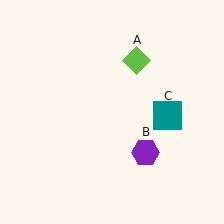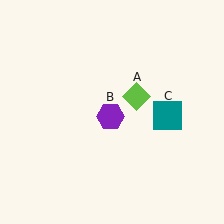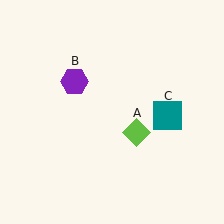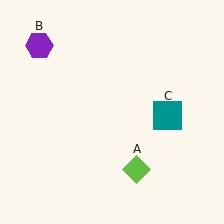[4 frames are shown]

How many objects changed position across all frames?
2 objects changed position: lime diamond (object A), purple hexagon (object B).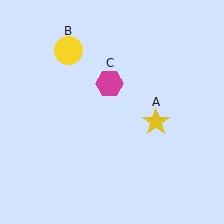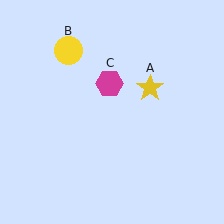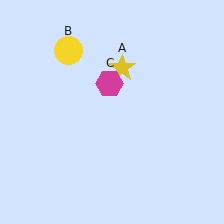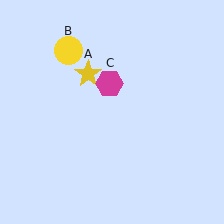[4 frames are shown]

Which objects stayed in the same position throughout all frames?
Yellow circle (object B) and magenta hexagon (object C) remained stationary.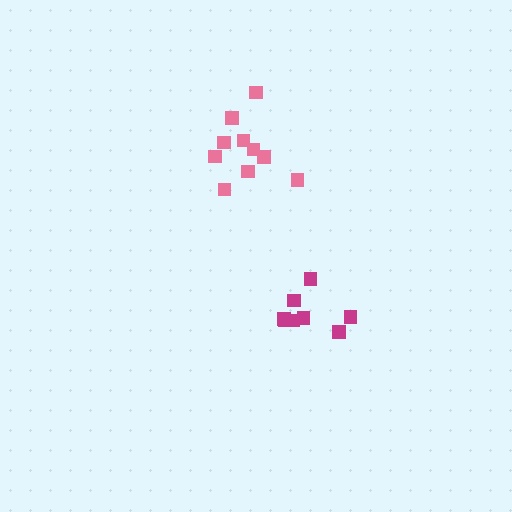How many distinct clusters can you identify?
There are 2 distinct clusters.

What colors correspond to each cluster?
The clusters are colored: magenta, pink.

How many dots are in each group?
Group 1: 8 dots, Group 2: 10 dots (18 total).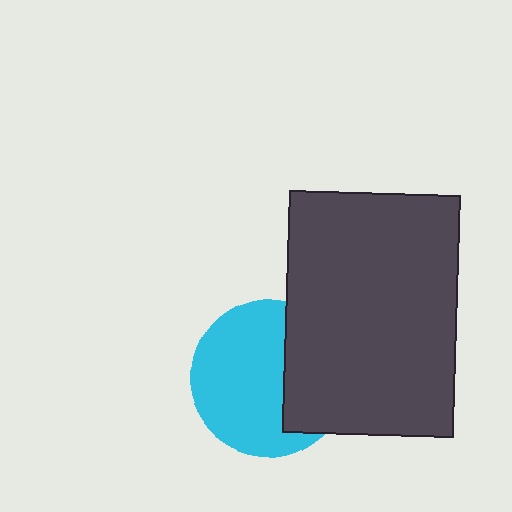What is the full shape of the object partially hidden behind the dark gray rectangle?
The partially hidden object is a cyan circle.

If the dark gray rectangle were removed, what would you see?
You would see the complete cyan circle.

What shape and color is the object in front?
The object in front is a dark gray rectangle.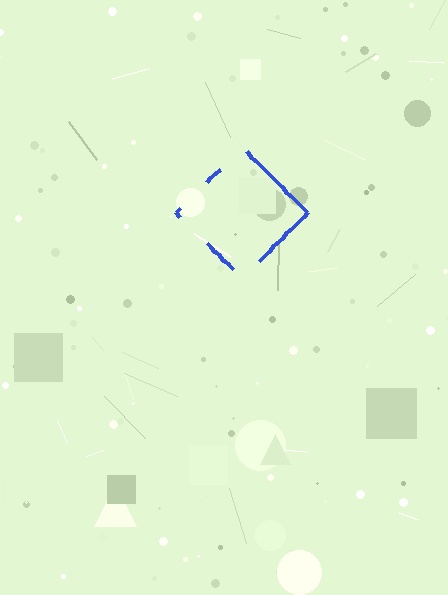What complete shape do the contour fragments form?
The contour fragments form a diamond.